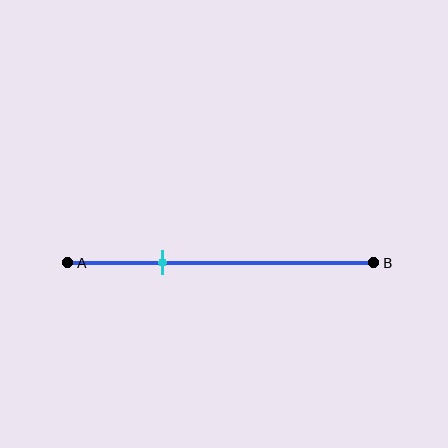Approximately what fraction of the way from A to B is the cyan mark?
The cyan mark is approximately 30% of the way from A to B.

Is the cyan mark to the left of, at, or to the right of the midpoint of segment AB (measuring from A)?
The cyan mark is to the left of the midpoint of segment AB.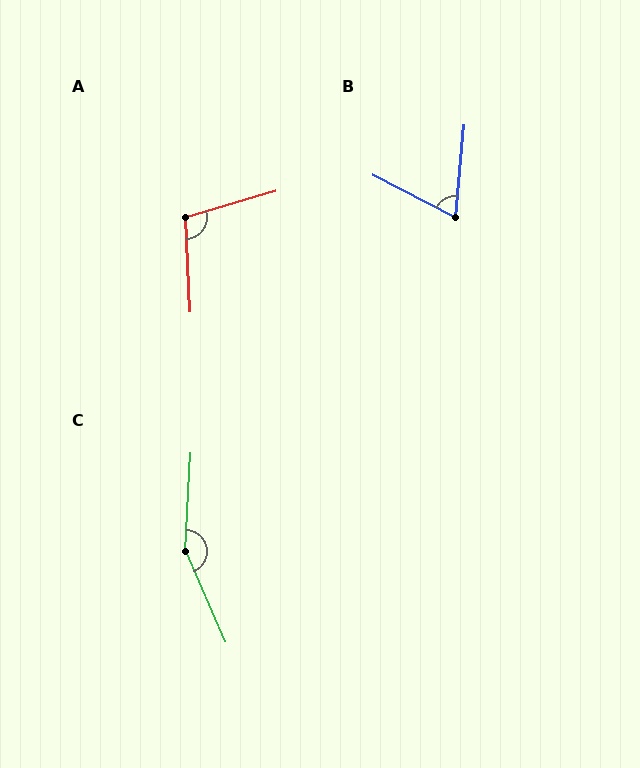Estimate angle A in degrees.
Approximately 104 degrees.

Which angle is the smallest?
B, at approximately 68 degrees.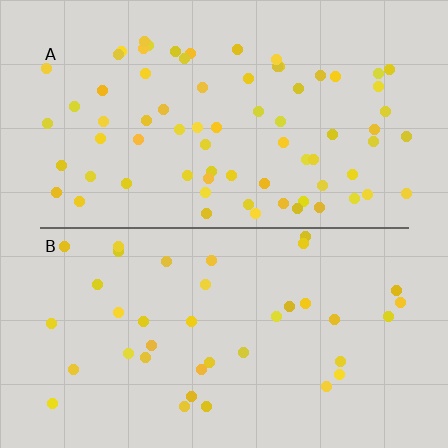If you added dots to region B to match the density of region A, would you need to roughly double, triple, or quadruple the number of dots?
Approximately double.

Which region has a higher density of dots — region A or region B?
A (the top).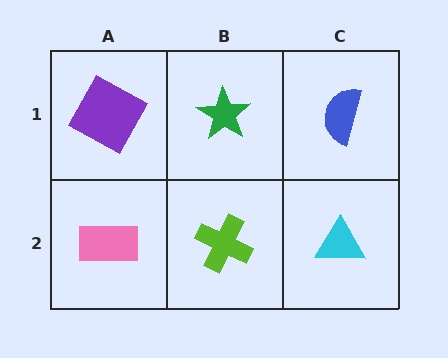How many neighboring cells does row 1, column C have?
2.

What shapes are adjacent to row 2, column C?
A blue semicircle (row 1, column C), a lime cross (row 2, column B).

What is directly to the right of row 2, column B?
A cyan triangle.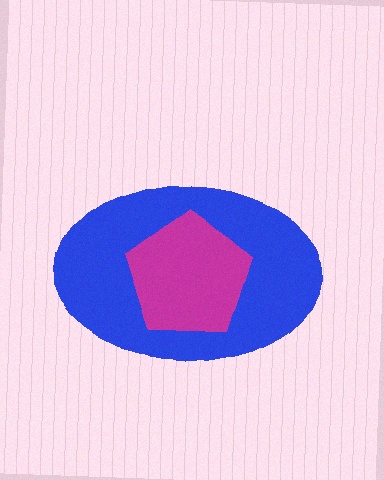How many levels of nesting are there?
2.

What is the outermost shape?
The blue ellipse.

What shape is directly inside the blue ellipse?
The magenta pentagon.